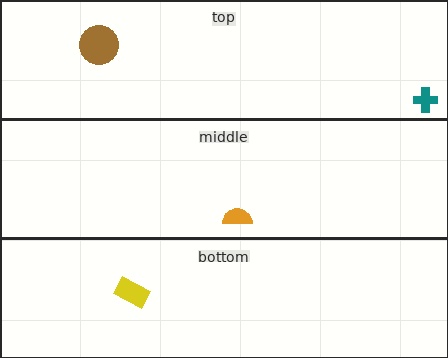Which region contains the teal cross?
The top region.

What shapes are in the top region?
The teal cross, the brown circle.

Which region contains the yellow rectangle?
The bottom region.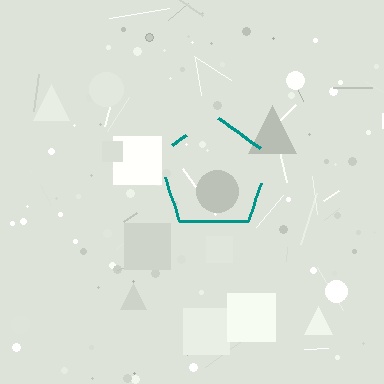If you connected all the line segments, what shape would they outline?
They would outline a pentagon.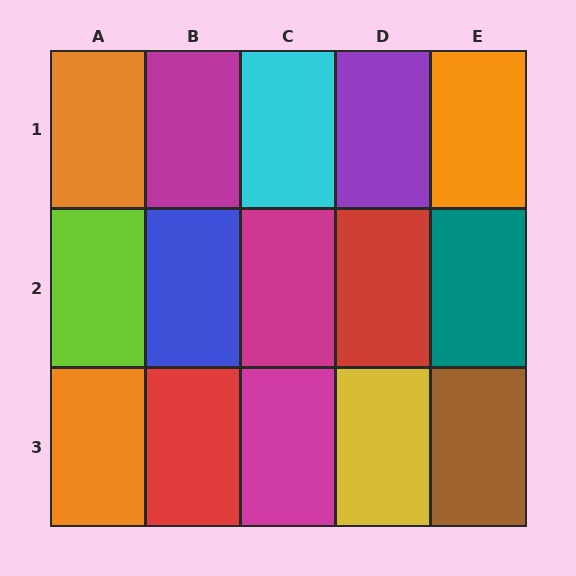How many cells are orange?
3 cells are orange.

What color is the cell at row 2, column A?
Lime.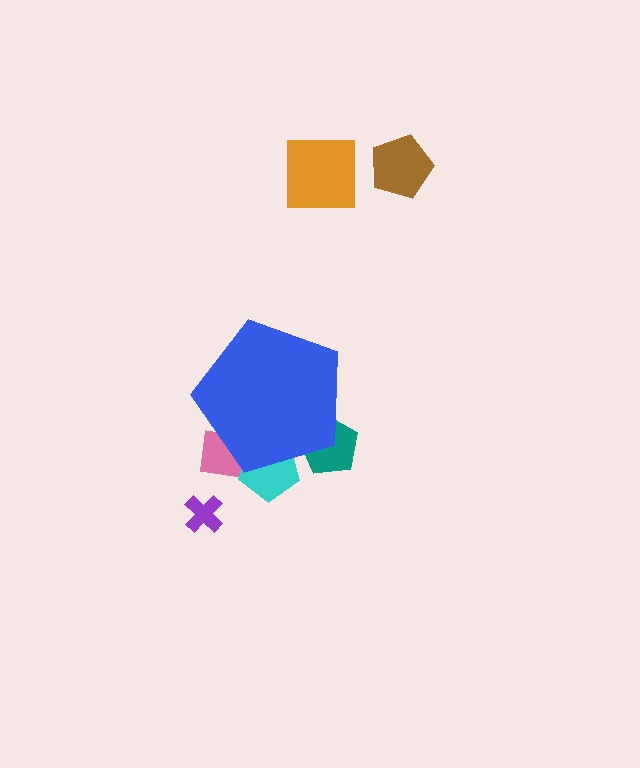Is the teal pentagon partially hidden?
Yes, the teal pentagon is partially hidden behind the blue pentagon.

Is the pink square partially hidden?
Yes, the pink square is partially hidden behind the blue pentagon.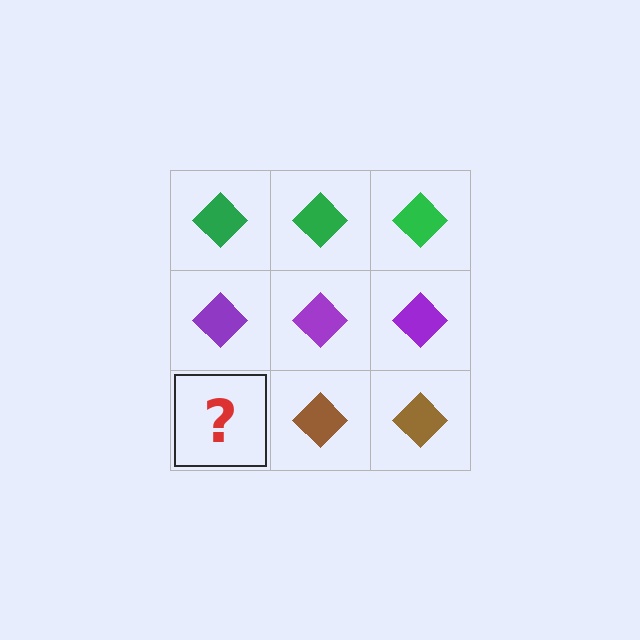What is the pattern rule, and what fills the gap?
The rule is that each row has a consistent color. The gap should be filled with a brown diamond.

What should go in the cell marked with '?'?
The missing cell should contain a brown diamond.